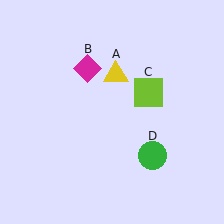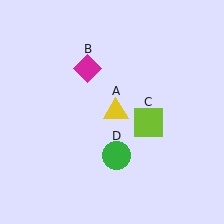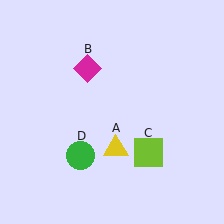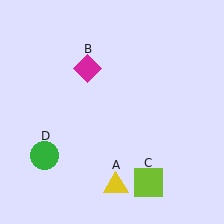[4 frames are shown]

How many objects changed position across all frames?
3 objects changed position: yellow triangle (object A), lime square (object C), green circle (object D).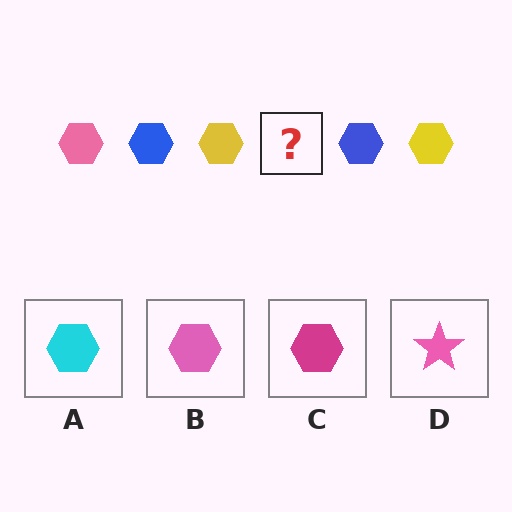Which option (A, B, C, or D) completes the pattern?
B.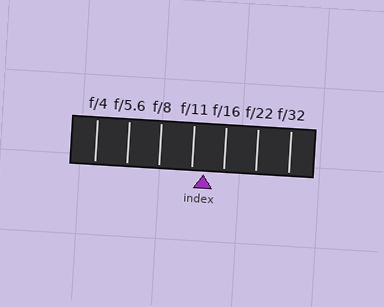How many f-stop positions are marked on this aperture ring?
There are 7 f-stop positions marked.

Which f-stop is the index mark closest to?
The index mark is closest to f/11.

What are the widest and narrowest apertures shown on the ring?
The widest aperture shown is f/4 and the narrowest is f/32.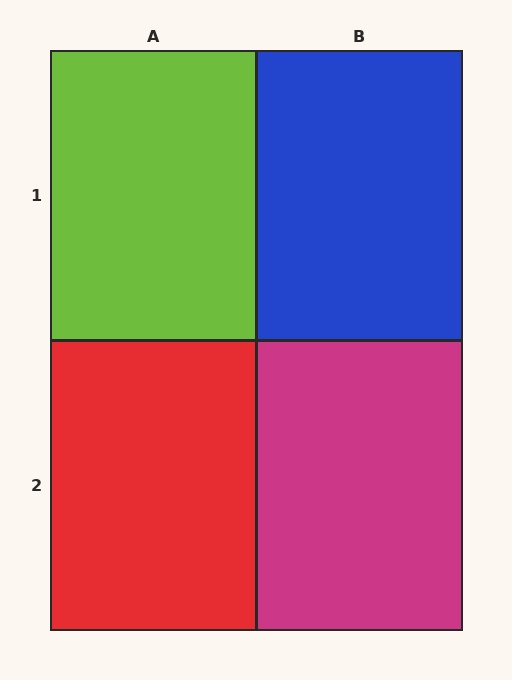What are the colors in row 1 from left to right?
Lime, blue.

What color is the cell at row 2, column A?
Red.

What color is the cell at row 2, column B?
Magenta.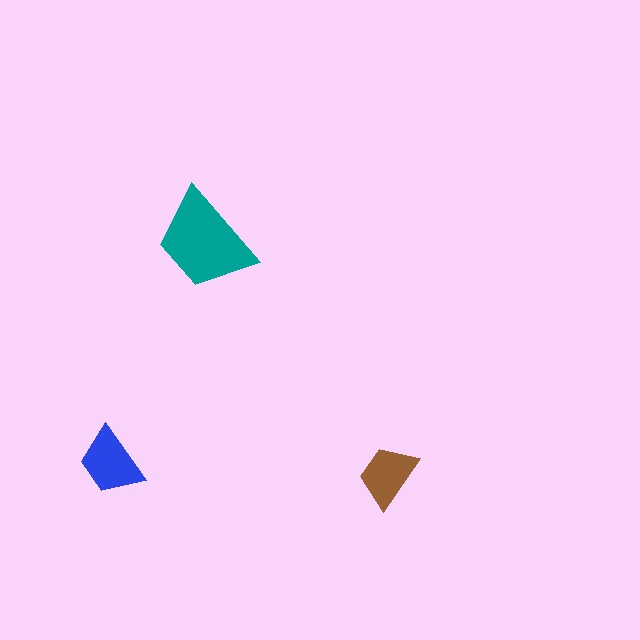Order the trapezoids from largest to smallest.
the teal one, the blue one, the brown one.